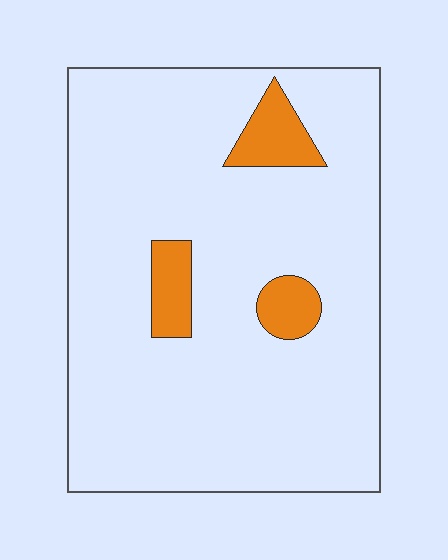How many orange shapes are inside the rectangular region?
3.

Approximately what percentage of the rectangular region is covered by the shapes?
Approximately 10%.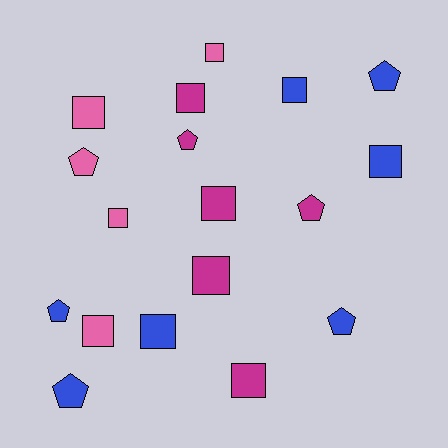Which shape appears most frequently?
Square, with 11 objects.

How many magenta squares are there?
There are 4 magenta squares.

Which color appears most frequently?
Blue, with 7 objects.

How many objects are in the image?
There are 18 objects.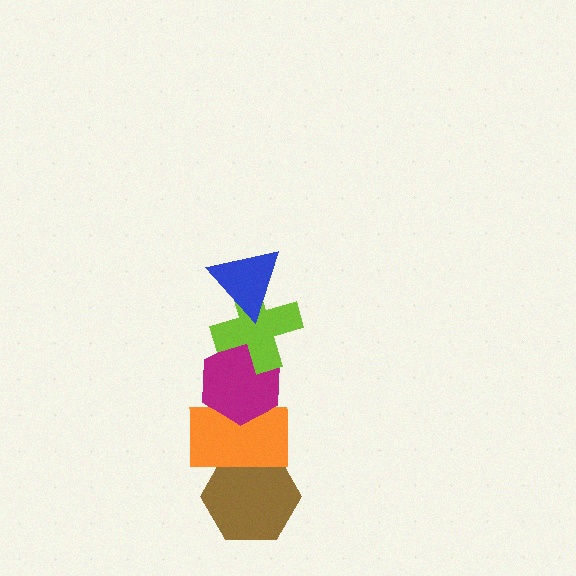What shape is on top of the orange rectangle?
The magenta hexagon is on top of the orange rectangle.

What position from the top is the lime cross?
The lime cross is 2nd from the top.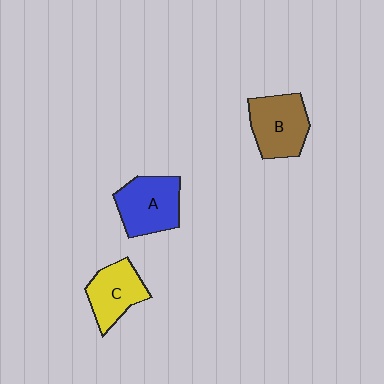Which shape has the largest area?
Shape A (blue).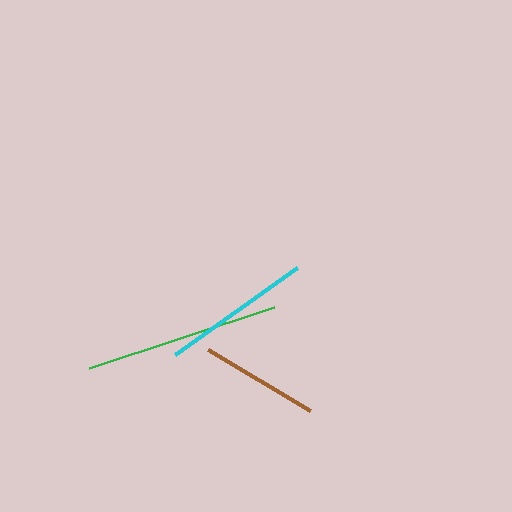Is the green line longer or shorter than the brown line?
The green line is longer than the brown line.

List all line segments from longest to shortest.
From longest to shortest: green, cyan, brown.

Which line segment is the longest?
The green line is the longest at approximately 195 pixels.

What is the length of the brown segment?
The brown segment is approximately 119 pixels long.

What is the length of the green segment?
The green segment is approximately 195 pixels long.